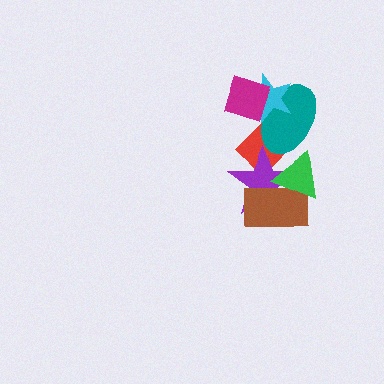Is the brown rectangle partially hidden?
Yes, it is partially covered by another shape.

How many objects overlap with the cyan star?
2 objects overlap with the cyan star.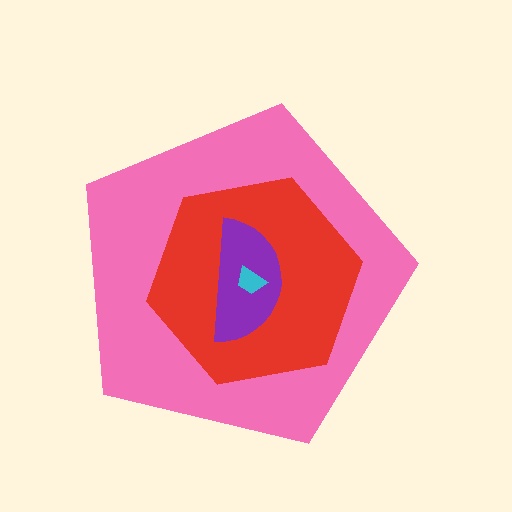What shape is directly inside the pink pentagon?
The red hexagon.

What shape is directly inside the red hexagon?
The purple semicircle.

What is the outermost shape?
The pink pentagon.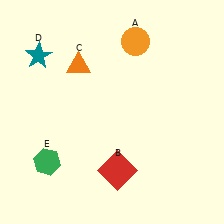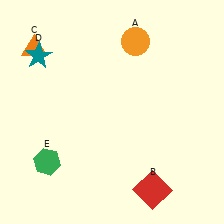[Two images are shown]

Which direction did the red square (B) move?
The red square (B) moved right.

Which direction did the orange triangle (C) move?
The orange triangle (C) moved left.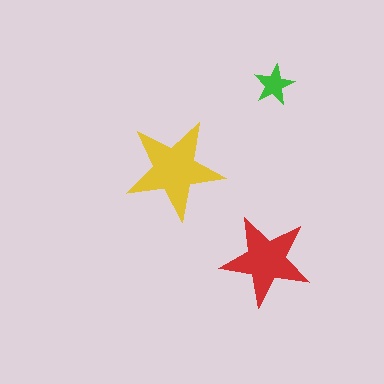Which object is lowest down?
The red star is bottommost.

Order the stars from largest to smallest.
the yellow one, the red one, the green one.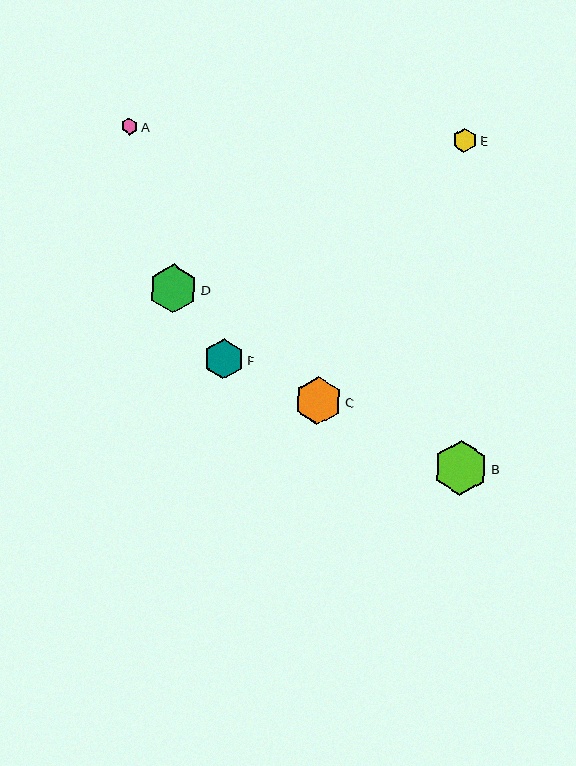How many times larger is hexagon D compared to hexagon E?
Hexagon D is approximately 2.0 times the size of hexagon E.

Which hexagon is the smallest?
Hexagon A is the smallest with a size of approximately 16 pixels.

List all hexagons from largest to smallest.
From largest to smallest: B, D, C, F, E, A.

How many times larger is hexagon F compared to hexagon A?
Hexagon F is approximately 2.4 times the size of hexagon A.